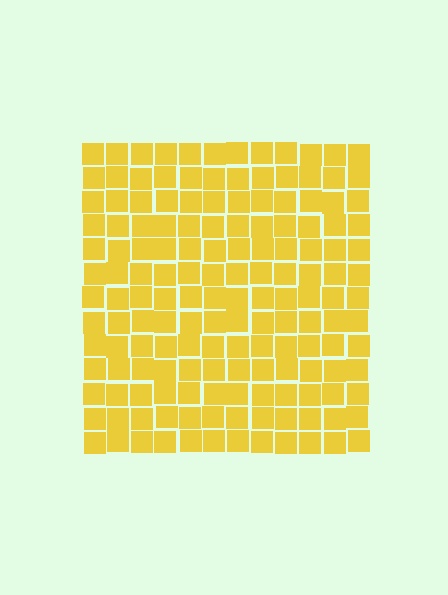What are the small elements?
The small elements are squares.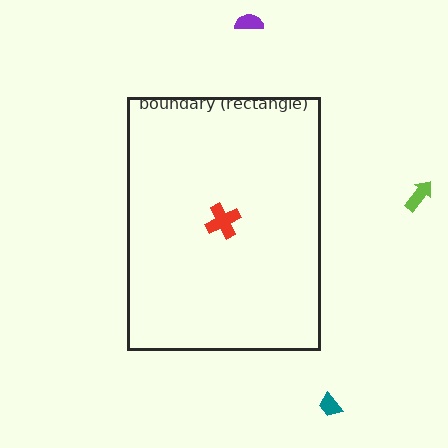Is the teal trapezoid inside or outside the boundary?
Outside.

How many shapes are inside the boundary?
1 inside, 3 outside.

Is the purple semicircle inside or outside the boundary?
Outside.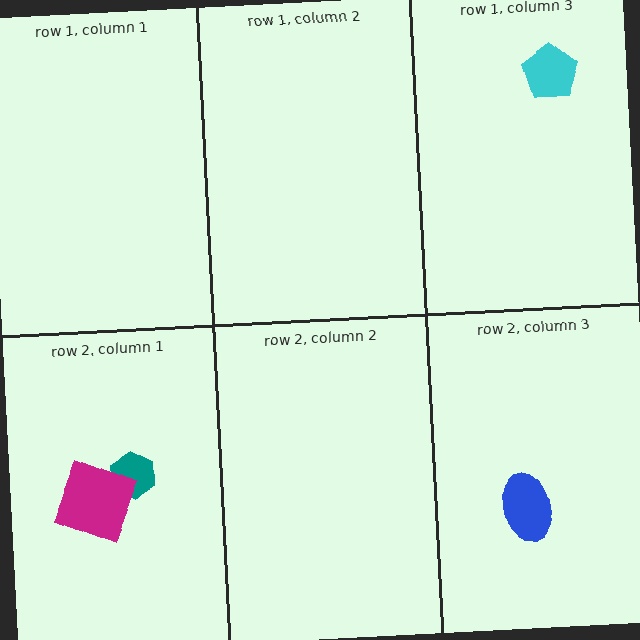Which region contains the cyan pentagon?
The row 1, column 3 region.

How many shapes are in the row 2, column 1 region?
2.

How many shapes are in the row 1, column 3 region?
1.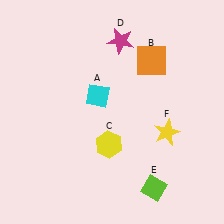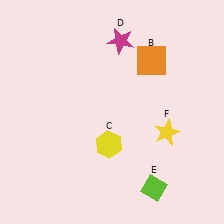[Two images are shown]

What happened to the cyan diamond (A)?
The cyan diamond (A) was removed in Image 2. It was in the top-left area of Image 1.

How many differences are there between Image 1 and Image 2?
There is 1 difference between the two images.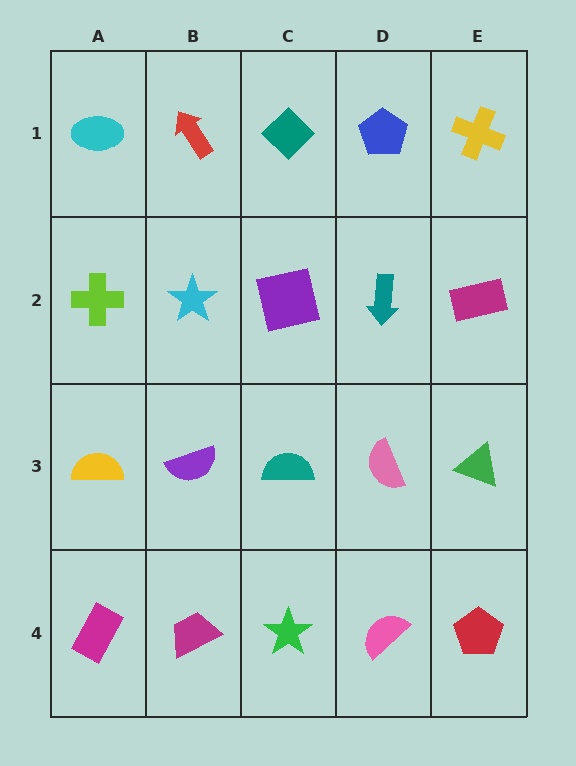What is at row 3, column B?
A purple semicircle.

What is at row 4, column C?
A green star.